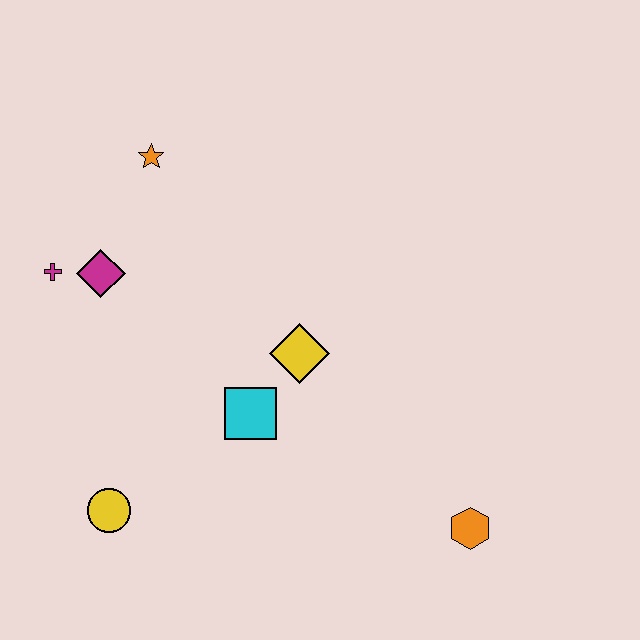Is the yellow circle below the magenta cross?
Yes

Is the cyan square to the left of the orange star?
No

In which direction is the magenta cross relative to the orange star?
The magenta cross is below the orange star.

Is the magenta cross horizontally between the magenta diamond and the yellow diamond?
No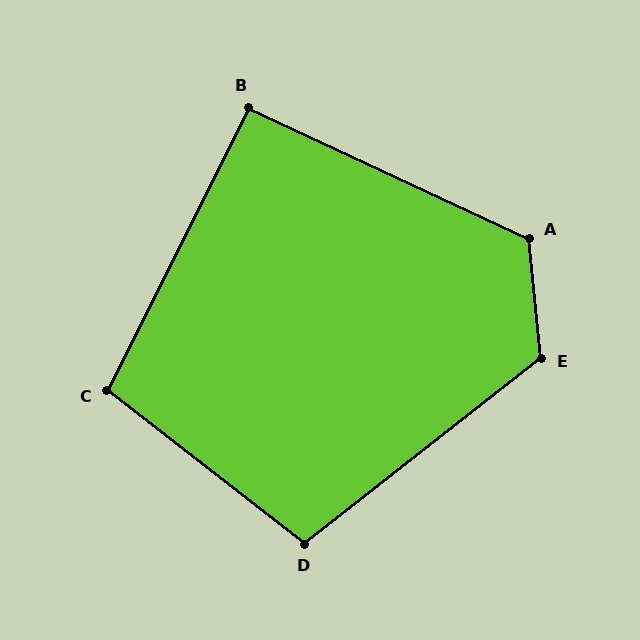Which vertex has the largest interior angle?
E, at approximately 122 degrees.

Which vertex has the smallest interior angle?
B, at approximately 92 degrees.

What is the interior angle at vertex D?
Approximately 104 degrees (obtuse).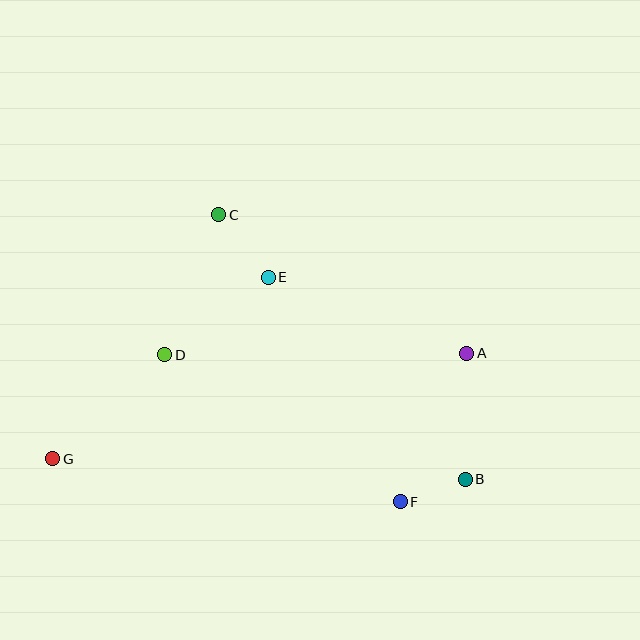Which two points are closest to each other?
Points B and F are closest to each other.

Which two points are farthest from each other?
Points A and G are farthest from each other.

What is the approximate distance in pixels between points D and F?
The distance between D and F is approximately 278 pixels.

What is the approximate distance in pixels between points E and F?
The distance between E and F is approximately 261 pixels.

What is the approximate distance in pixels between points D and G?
The distance between D and G is approximately 153 pixels.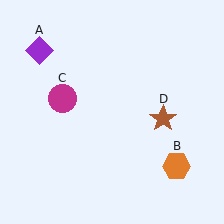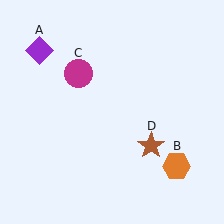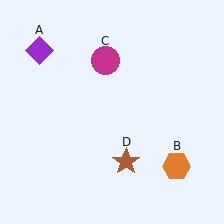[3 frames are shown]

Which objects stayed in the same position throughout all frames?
Purple diamond (object A) and orange hexagon (object B) remained stationary.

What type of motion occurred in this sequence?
The magenta circle (object C), brown star (object D) rotated clockwise around the center of the scene.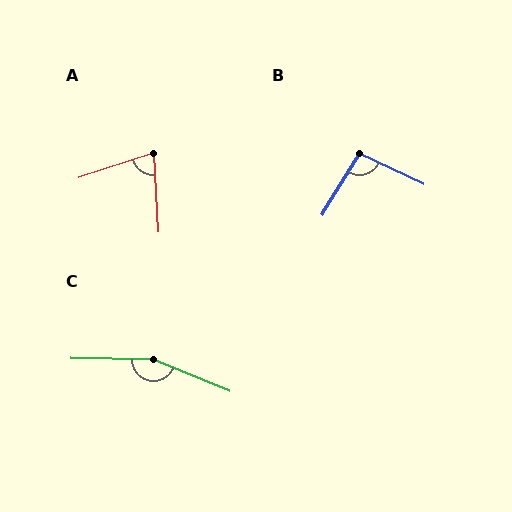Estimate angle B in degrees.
Approximately 97 degrees.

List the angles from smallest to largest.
A (75°), B (97°), C (159°).